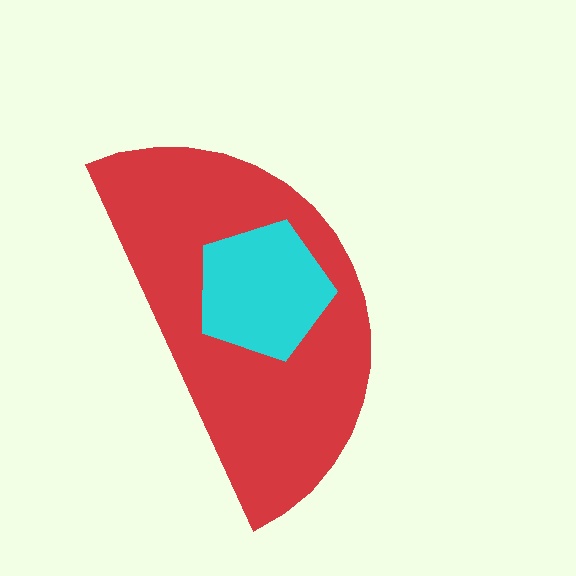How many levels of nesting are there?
2.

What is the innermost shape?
The cyan pentagon.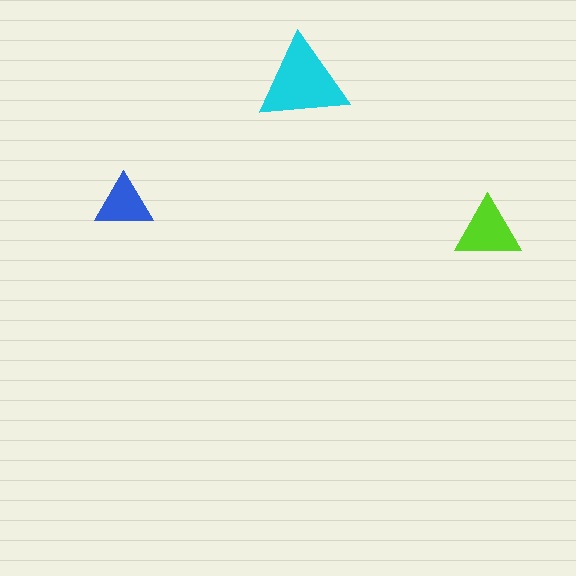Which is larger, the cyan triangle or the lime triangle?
The cyan one.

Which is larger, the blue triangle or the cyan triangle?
The cyan one.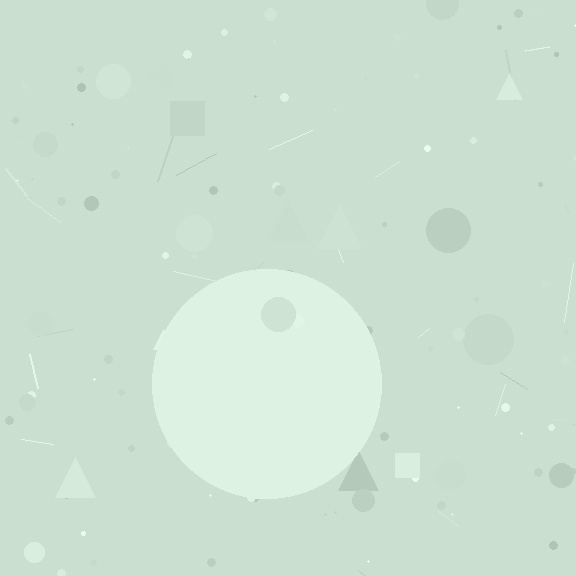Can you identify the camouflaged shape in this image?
The camouflaged shape is a circle.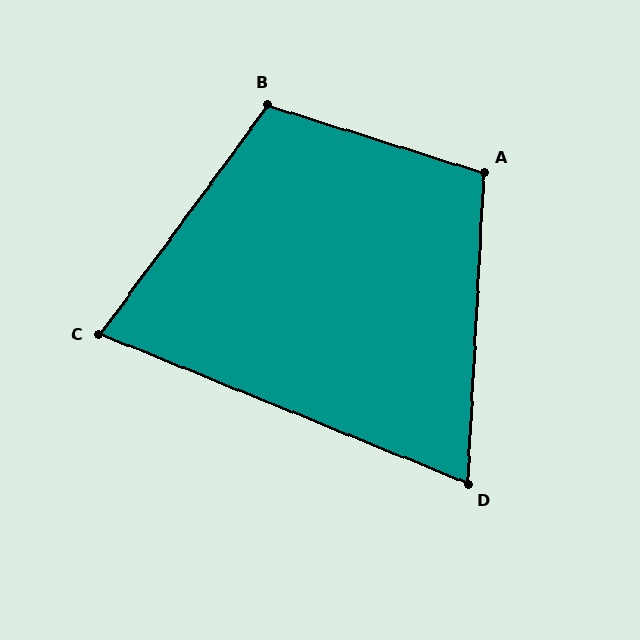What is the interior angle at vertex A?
Approximately 104 degrees (obtuse).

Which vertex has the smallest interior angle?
D, at approximately 71 degrees.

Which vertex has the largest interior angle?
B, at approximately 109 degrees.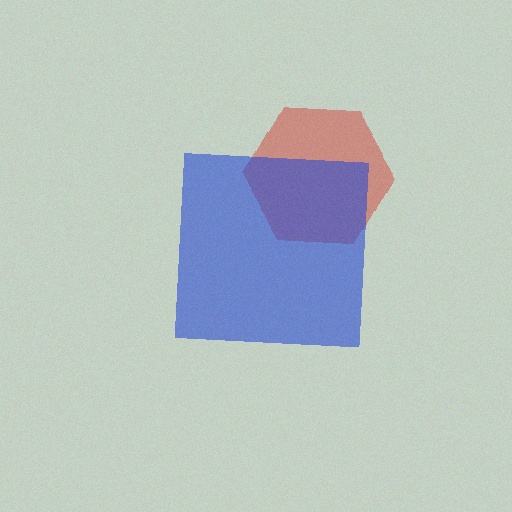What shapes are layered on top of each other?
The layered shapes are: a red hexagon, a blue square.